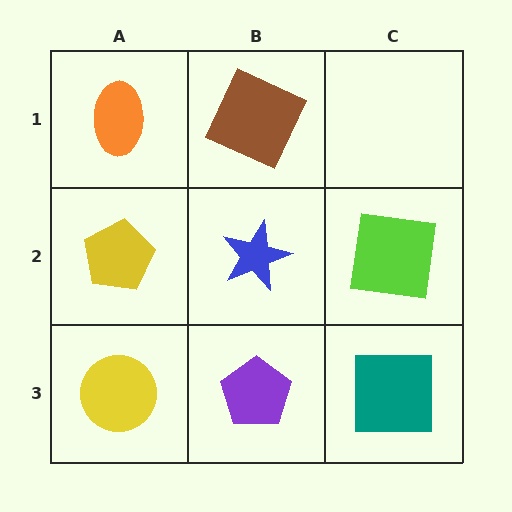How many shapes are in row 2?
3 shapes.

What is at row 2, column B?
A blue star.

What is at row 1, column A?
An orange ellipse.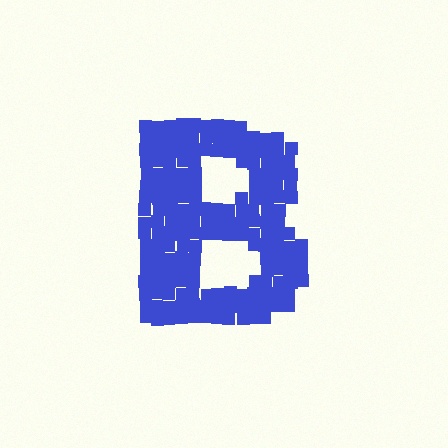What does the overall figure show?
The overall figure shows the letter B.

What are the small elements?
The small elements are squares.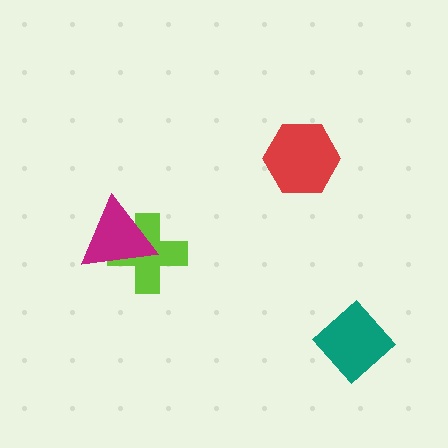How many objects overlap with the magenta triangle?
1 object overlaps with the magenta triangle.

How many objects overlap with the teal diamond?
0 objects overlap with the teal diamond.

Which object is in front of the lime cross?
The magenta triangle is in front of the lime cross.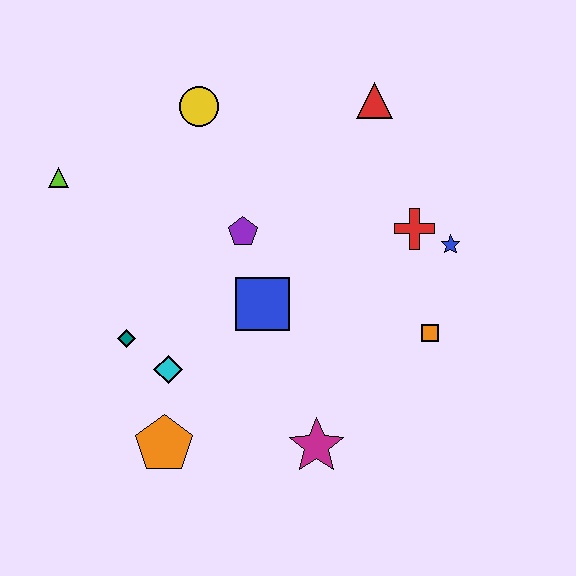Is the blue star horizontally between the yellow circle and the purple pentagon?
No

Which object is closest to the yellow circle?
The purple pentagon is closest to the yellow circle.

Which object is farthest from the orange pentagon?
The red triangle is farthest from the orange pentagon.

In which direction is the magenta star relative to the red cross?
The magenta star is below the red cross.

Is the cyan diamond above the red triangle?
No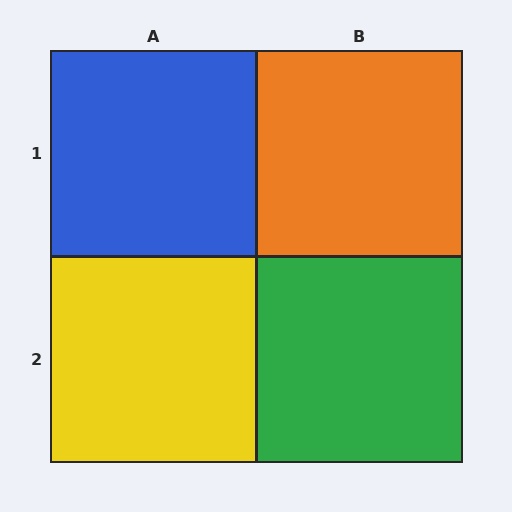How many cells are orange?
1 cell is orange.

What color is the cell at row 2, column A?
Yellow.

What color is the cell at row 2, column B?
Green.